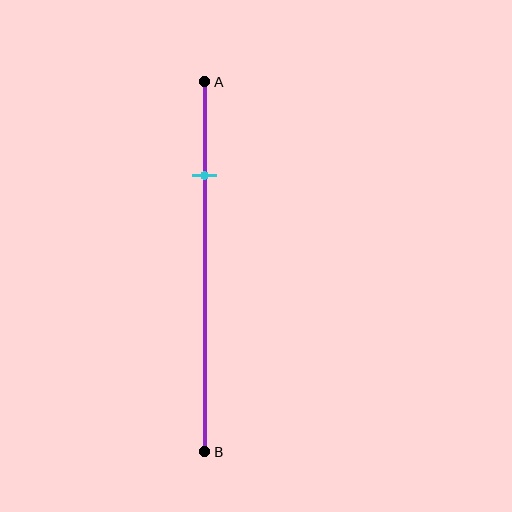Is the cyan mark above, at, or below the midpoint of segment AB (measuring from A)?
The cyan mark is above the midpoint of segment AB.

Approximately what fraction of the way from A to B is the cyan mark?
The cyan mark is approximately 25% of the way from A to B.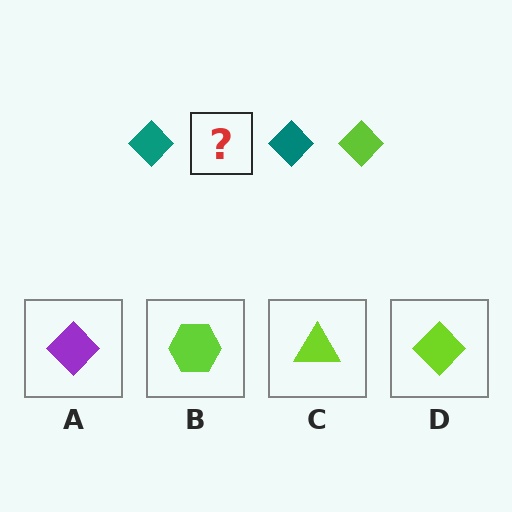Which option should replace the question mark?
Option D.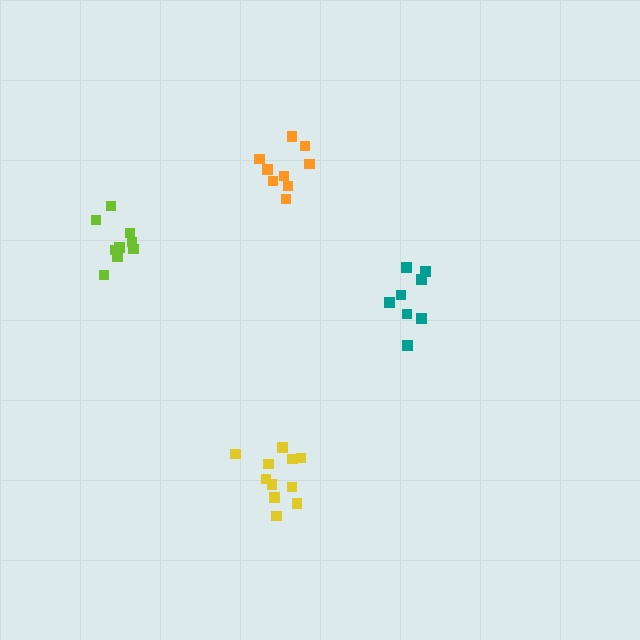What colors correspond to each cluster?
The clusters are colored: lime, yellow, teal, orange.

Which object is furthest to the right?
The teal cluster is rightmost.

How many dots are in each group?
Group 1: 9 dots, Group 2: 11 dots, Group 3: 8 dots, Group 4: 9 dots (37 total).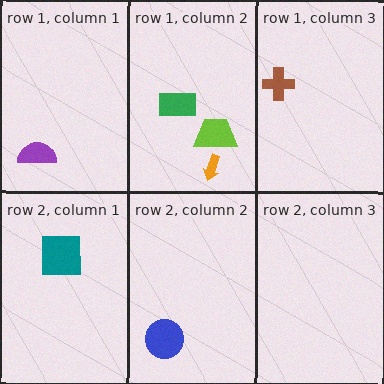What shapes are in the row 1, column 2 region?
The green rectangle, the orange arrow, the lime trapezoid.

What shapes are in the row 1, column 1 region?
The purple semicircle.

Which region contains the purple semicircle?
The row 1, column 1 region.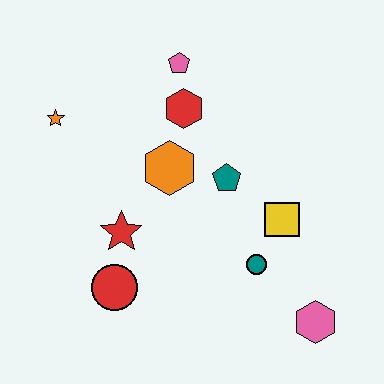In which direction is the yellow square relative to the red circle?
The yellow square is to the right of the red circle.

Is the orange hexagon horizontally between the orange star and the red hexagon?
Yes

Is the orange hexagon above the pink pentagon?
No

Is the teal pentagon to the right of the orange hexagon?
Yes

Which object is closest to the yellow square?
The teal circle is closest to the yellow square.